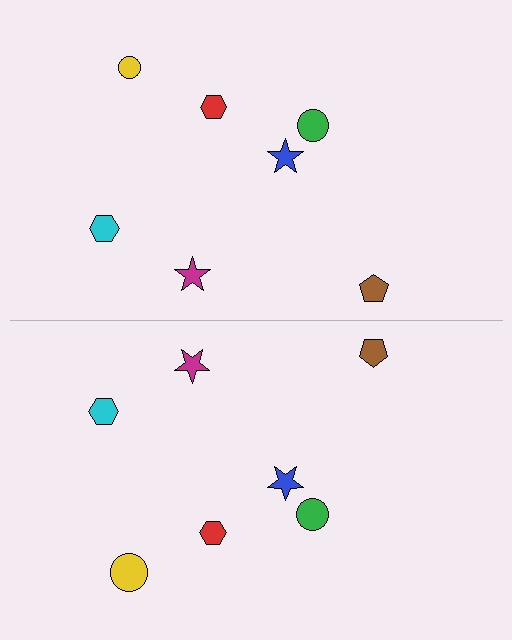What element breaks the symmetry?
The yellow circle on the bottom side has a different size than its mirror counterpart.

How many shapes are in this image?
There are 14 shapes in this image.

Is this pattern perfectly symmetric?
No, the pattern is not perfectly symmetric. The yellow circle on the bottom side has a different size than its mirror counterpart.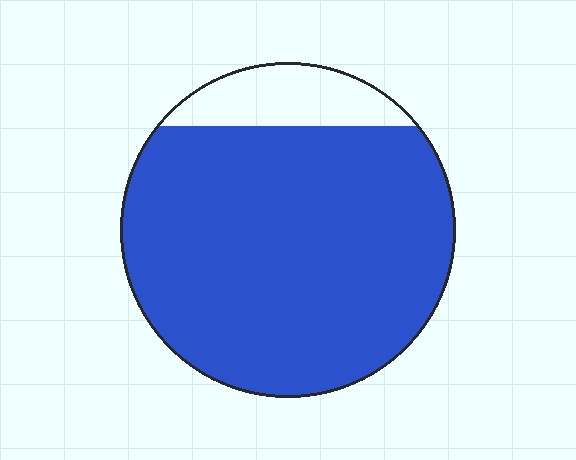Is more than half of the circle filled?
Yes.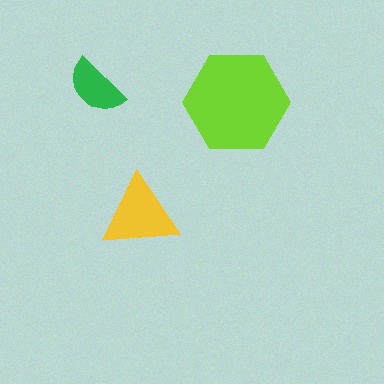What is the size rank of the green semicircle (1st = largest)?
3rd.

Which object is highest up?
The green semicircle is topmost.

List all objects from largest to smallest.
The lime hexagon, the yellow triangle, the green semicircle.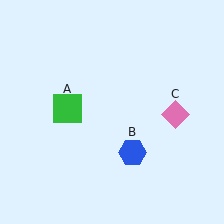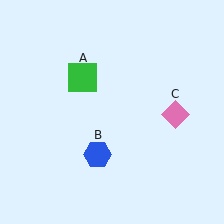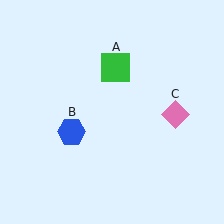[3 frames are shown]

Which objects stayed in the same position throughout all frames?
Pink diamond (object C) remained stationary.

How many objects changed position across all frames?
2 objects changed position: green square (object A), blue hexagon (object B).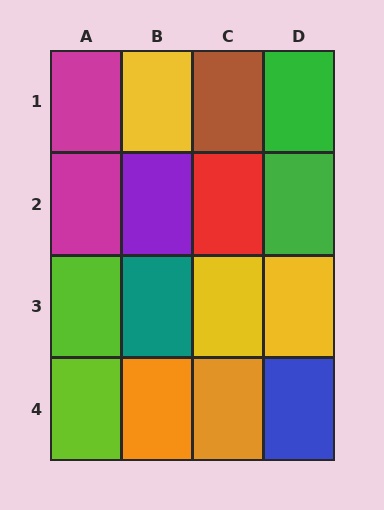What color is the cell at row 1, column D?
Green.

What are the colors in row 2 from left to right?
Magenta, purple, red, green.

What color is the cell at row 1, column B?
Yellow.